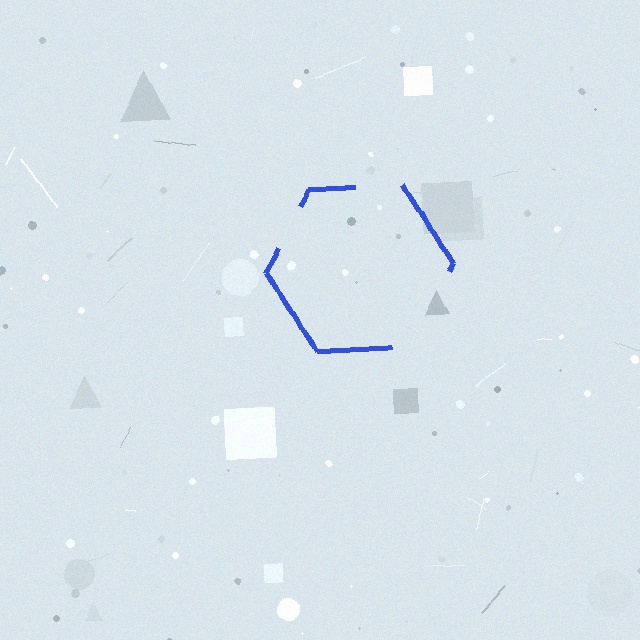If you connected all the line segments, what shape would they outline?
They would outline a hexagon.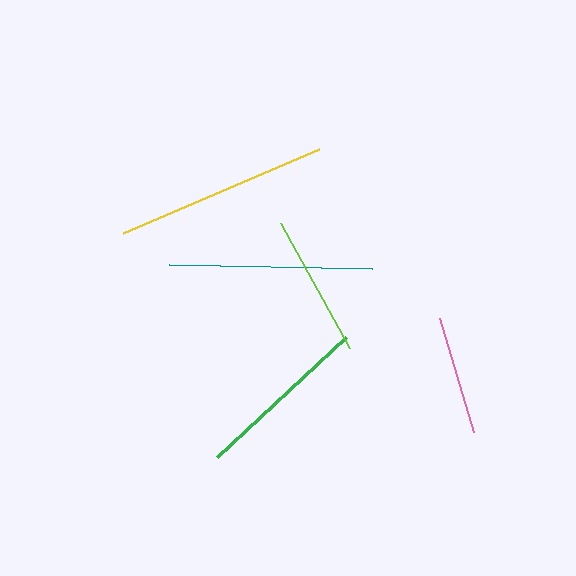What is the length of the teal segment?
The teal segment is approximately 203 pixels long.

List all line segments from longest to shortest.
From longest to shortest: yellow, teal, green, lime, pink.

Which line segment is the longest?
The yellow line is the longest at approximately 213 pixels.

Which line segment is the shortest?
The pink line is the shortest at approximately 119 pixels.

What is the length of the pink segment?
The pink segment is approximately 119 pixels long.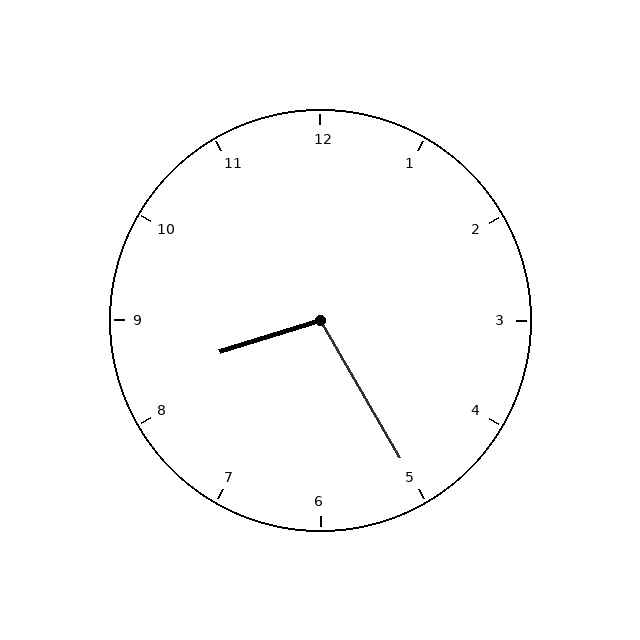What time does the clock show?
8:25.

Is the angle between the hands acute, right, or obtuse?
It is obtuse.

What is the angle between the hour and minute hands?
Approximately 102 degrees.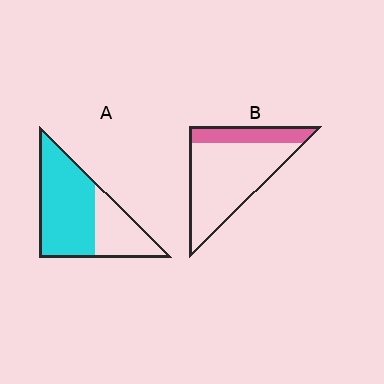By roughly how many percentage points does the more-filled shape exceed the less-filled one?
By roughly 40 percentage points (A over B).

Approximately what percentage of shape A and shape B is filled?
A is approximately 65% and B is approximately 25%.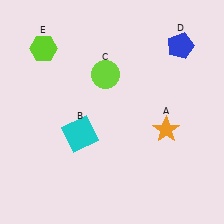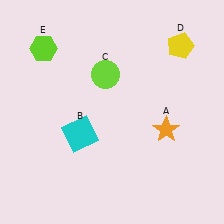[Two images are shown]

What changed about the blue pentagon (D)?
In Image 1, D is blue. In Image 2, it changed to yellow.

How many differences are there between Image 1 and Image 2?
There is 1 difference between the two images.